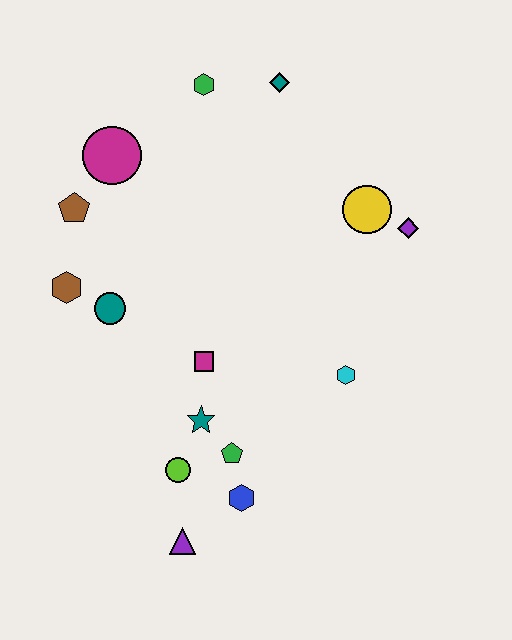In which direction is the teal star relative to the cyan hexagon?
The teal star is to the left of the cyan hexagon.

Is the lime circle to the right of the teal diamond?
No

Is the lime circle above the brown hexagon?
No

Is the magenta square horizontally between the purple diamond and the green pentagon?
No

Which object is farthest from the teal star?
The teal diamond is farthest from the teal star.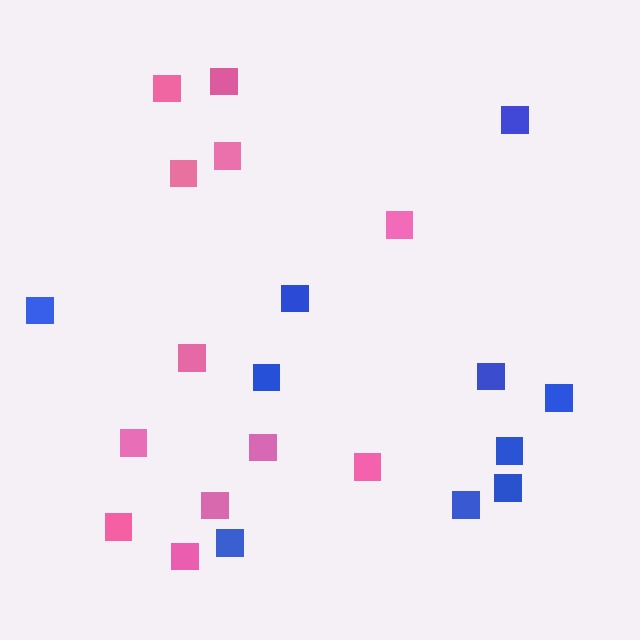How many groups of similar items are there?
There are 2 groups: one group of pink squares (12) and one group of blue squares (10).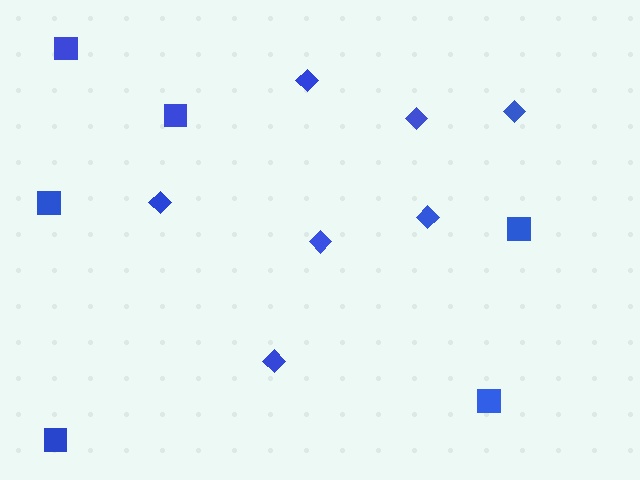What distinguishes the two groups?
There are 2 groups: one group of squares (6) and one group of diamonds (7).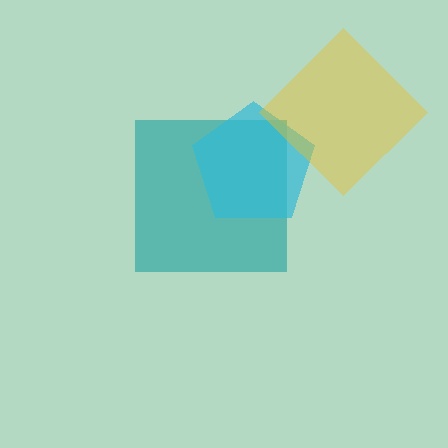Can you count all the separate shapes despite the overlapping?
Yes, there are 3 separate shapes.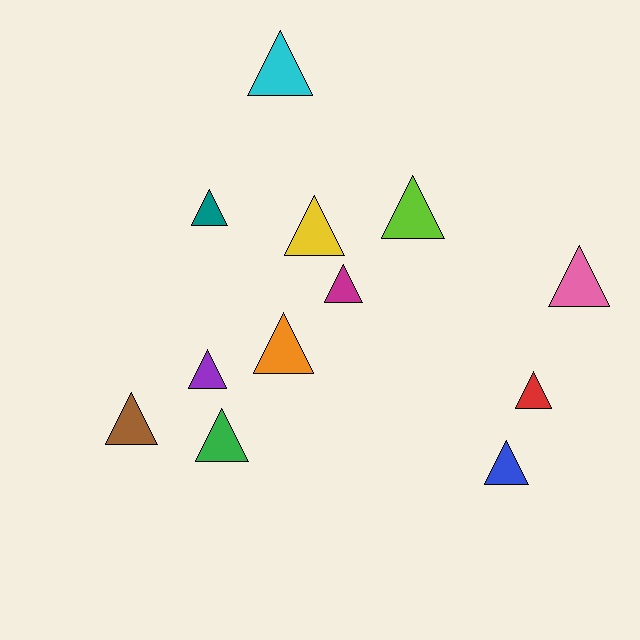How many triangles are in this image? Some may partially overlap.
There are 12 triangles.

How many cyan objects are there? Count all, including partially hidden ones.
There is 1 cyan object.